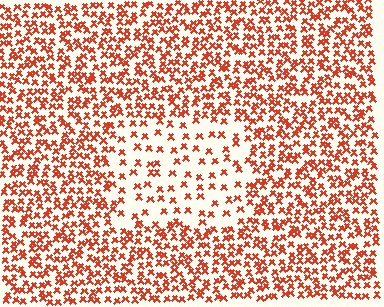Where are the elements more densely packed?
The elements are more densely packed outside the rectangle boundary.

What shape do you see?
I see a rectangle.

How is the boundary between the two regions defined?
The boundary is defined by a change in element density (approximately 2.4x ratio). All elements are the same color, size, and shape.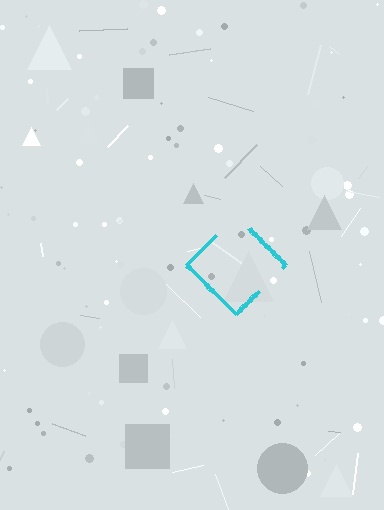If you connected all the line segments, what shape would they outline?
They would outline a diamond.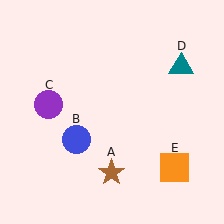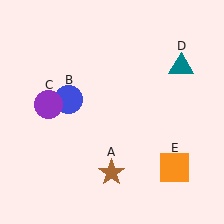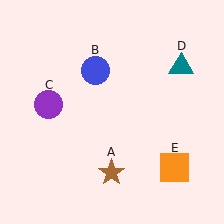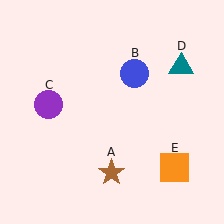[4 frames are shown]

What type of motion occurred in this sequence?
The blue circle (object B) rotated clockwise around the center of the scene.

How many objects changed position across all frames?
1 object changed position: blue circle (object B).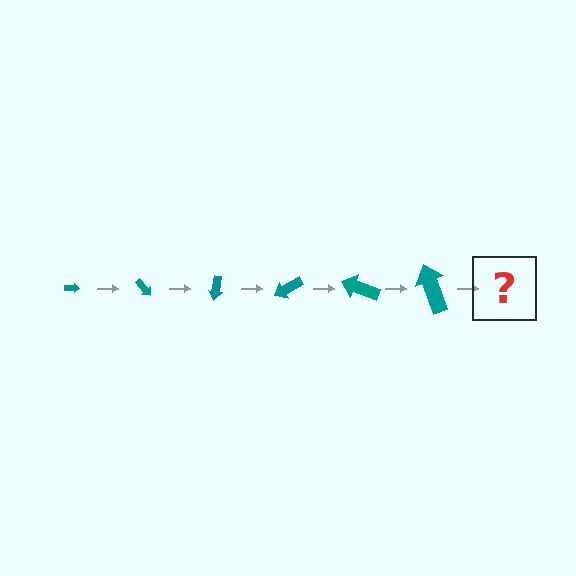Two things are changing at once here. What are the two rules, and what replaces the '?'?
The two rules are that the arrow grows larger each step and it rotates 50 degrees each step. The '?' should be an arrow, larger than the previous one and rotated 300 degrees from the start.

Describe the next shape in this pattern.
It should be an arrow, larger than the previous one and rotated 300 degrees from the start.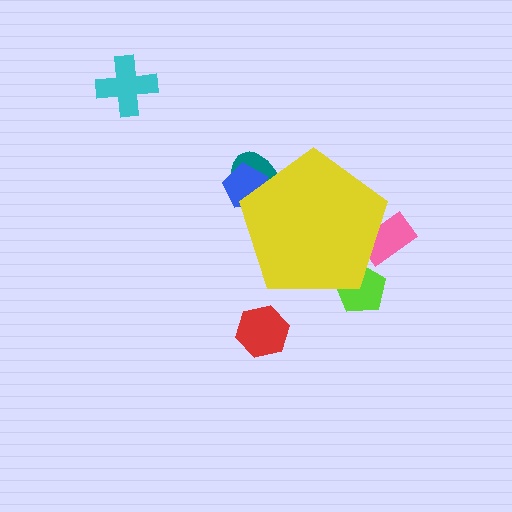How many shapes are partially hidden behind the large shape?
4 shapes are partially hidden.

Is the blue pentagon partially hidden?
Yes, the blue pentagon is partially hidden behind the yellow pentagon.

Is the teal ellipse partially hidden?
Yes, the teal ellipse is partially hidden behind the yellow pentagon.